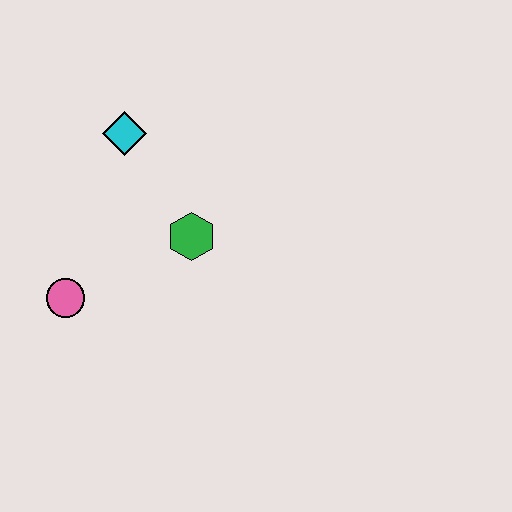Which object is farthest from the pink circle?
The cyan diamond is farthest from the pink circle.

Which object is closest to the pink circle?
The green hexagon is closest to the pink circle.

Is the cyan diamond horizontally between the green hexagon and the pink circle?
Yes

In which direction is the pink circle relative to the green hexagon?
The pink circle is to the left of the green hexagon.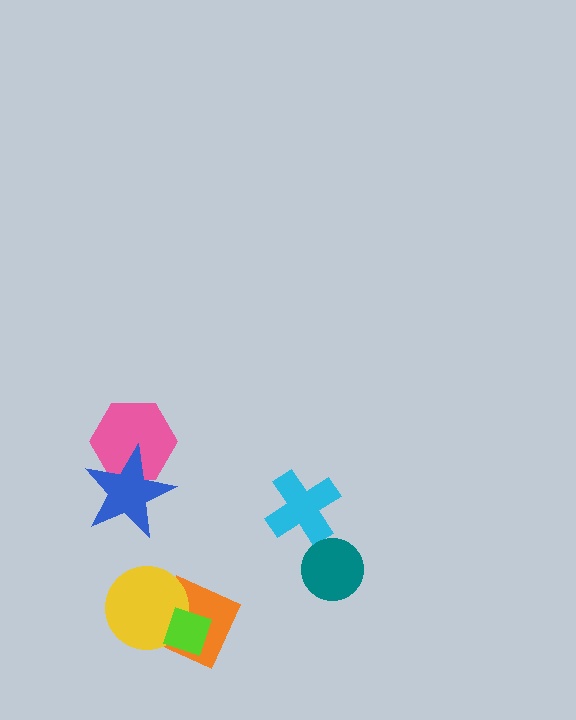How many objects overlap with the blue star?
1 object overlaps with the blue star.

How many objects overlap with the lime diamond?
2 objects overlap with the lime diamond.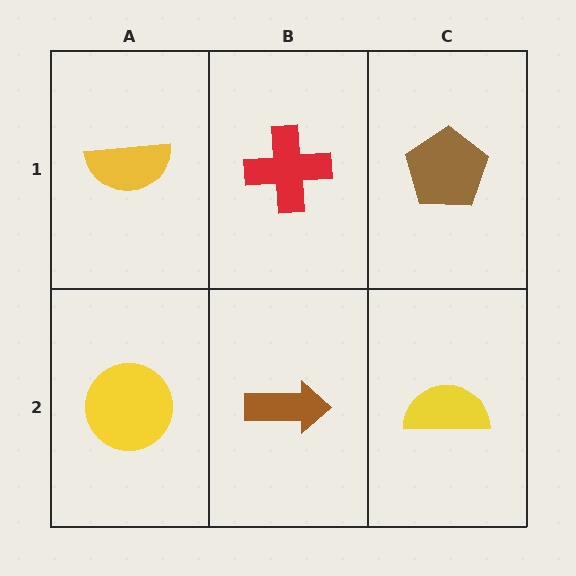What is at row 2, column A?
A yellow circle.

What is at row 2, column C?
A yellow semicircle.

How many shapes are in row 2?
3 shapes.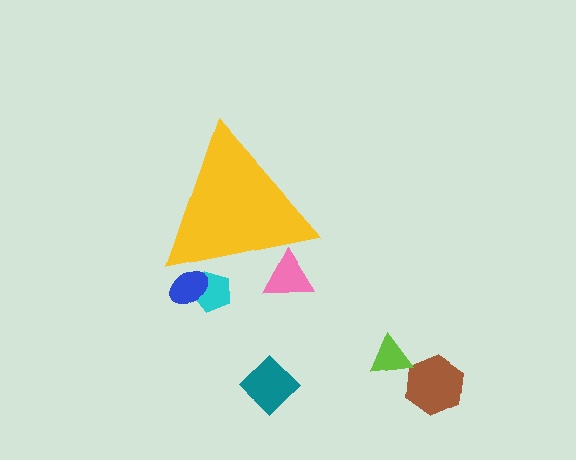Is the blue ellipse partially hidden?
Yes, the blue ellipse is partially hidden behind the yellow triangle.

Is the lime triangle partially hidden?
No, the lime triangle is fully visible.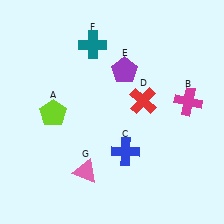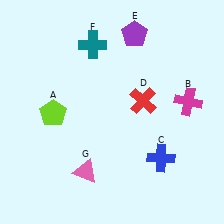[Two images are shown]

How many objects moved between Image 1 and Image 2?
2 objects moved between the two images.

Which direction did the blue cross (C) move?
The blue cross (C) moved right.